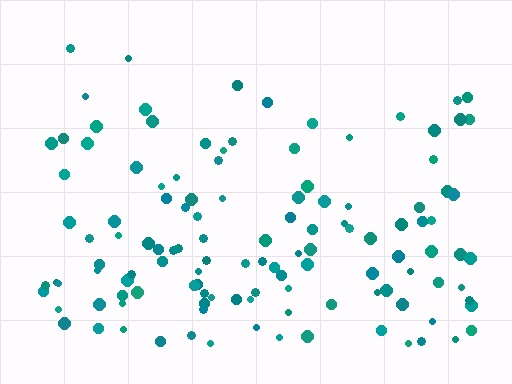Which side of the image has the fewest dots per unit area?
The top.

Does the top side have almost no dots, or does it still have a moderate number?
Still a moderate number, just noticeably fewer than the bottom.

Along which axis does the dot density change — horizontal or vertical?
Vertical.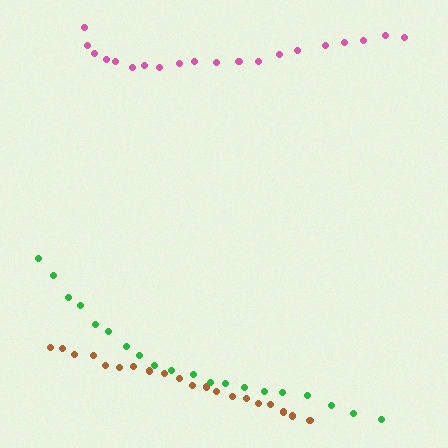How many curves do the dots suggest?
There are 3 distinct paths.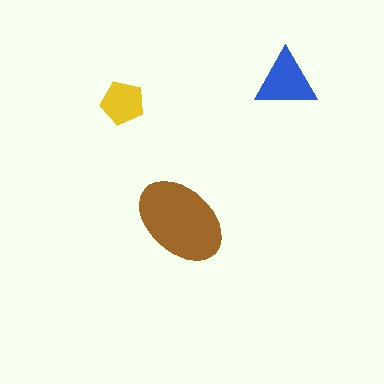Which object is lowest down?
The brown ellipse is bottommost.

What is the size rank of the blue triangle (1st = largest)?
2nd.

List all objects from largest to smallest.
The brown ellipse, the blue triangle, the yellow pentagon.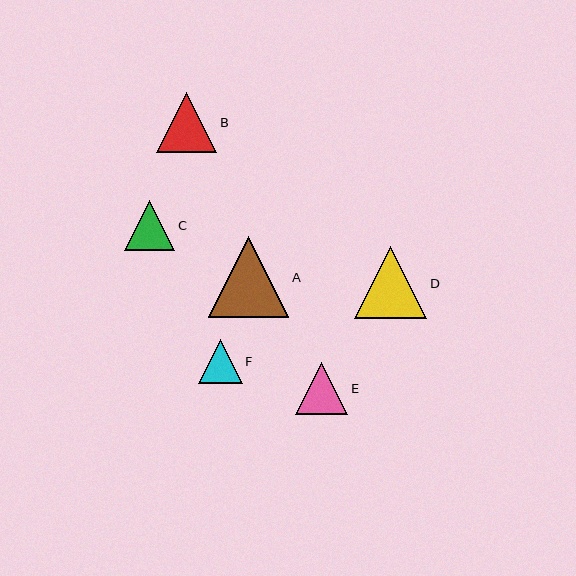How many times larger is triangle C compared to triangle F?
Triangle C is approximately 1.1 times the size of triangle F.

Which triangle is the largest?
Triangle A is the largest with a size of approximately 81 pixels.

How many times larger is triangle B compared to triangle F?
Triangle B is approximately 1.4 times the size of triangle F.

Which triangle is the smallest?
Triangle F is the smallest with a size of approximately 44 pixels.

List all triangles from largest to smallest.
From largest to smallest: A, D, B, E, C, F.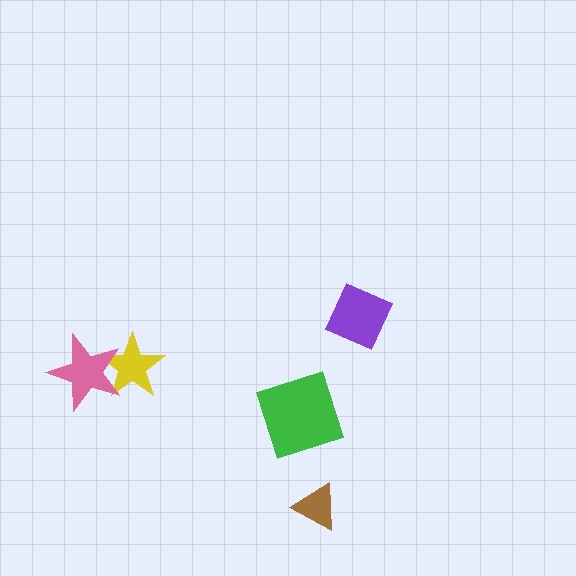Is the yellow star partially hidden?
Yes, it is partially covered by another shape.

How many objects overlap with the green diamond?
0 objects overlap with the green diamond.